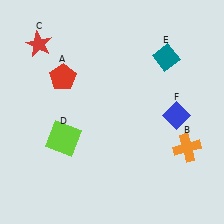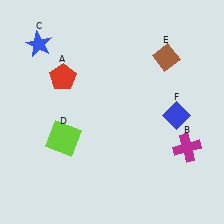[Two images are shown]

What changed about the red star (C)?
In Image 1, C is red. In Image 2, it changed to blue.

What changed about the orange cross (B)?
In Image 1, B is orange. In Image 2, it changed to magenta.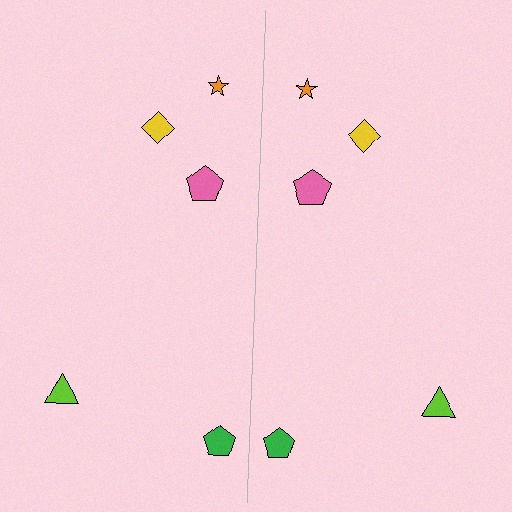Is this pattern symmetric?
Yes, this pattern has bilateral (reflection) symmetry.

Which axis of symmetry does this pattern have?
The pattern has a vertical axis of symmetry running through the center of the image.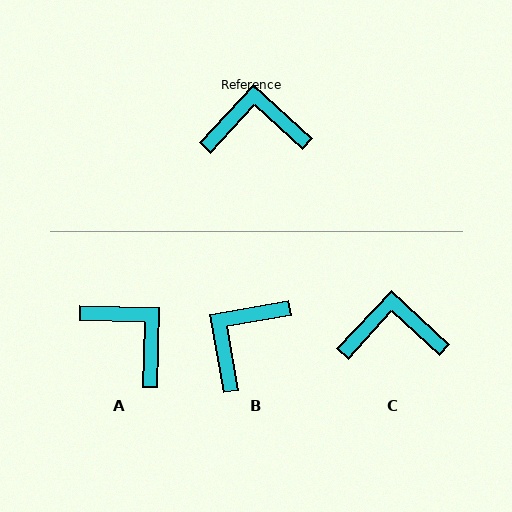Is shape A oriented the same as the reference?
No, it is off by about 49 degrees.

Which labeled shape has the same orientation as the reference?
C.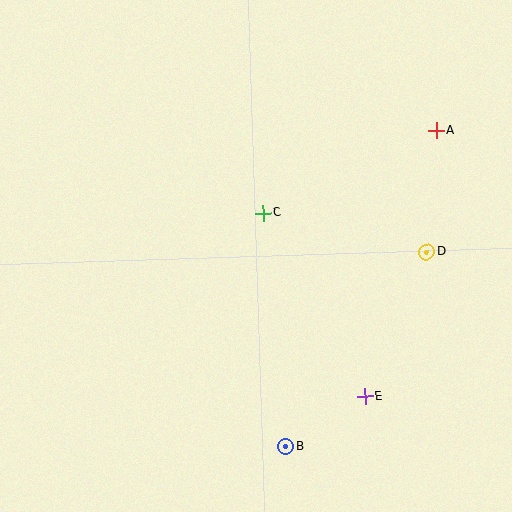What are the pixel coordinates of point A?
Point A is at (436, 130).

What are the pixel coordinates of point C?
Point C is at (263, 213).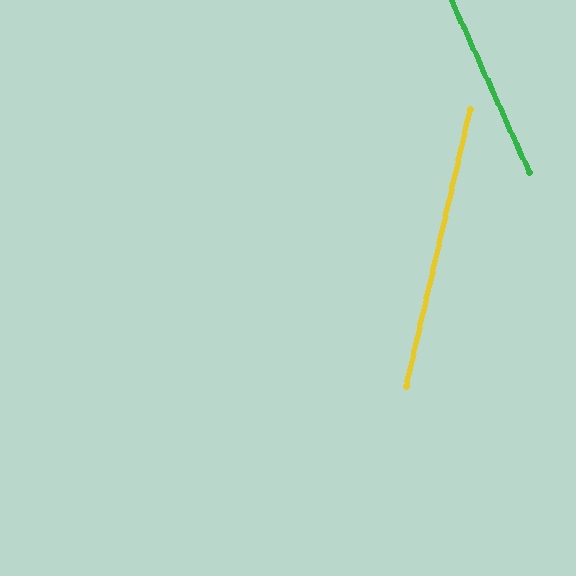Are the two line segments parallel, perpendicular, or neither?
Neither parallel nor perpendicular — they differ by about 37°.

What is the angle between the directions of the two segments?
Approximately 37 degrees.